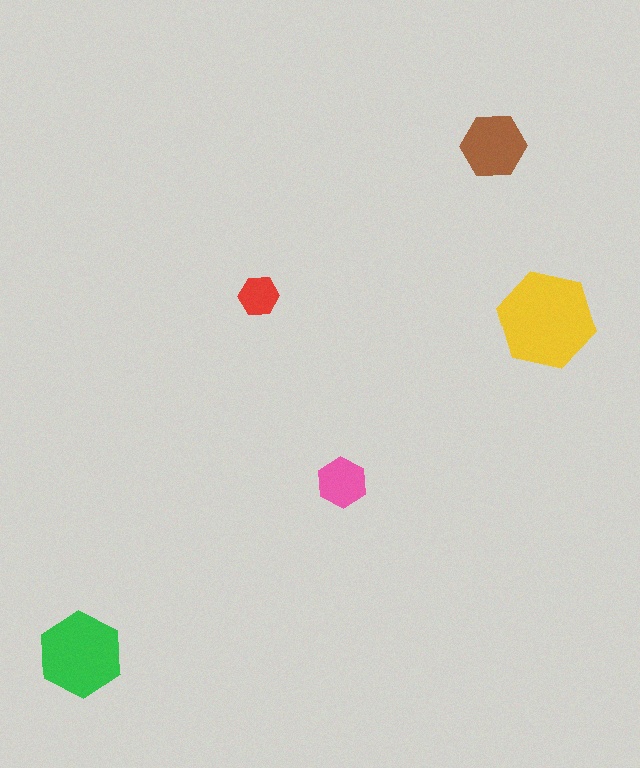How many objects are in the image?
There are 5 objects in the image.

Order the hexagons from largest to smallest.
the yellow one, the green one, the brown one, the pink one, the red one.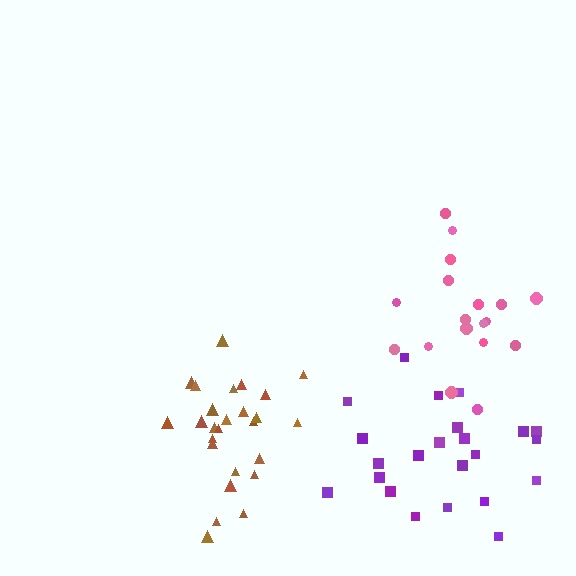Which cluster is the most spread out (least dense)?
Purple.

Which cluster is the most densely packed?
Brown.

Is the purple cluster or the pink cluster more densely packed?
Pink.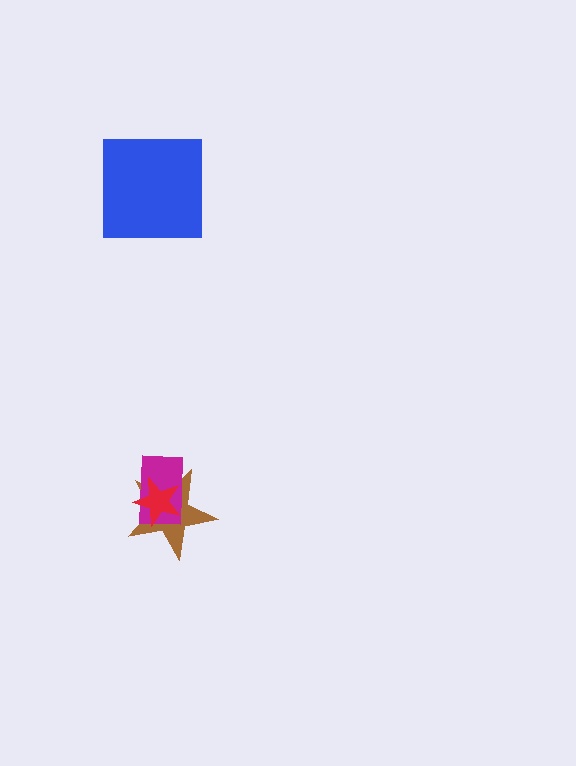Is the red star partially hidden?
No, no other shape covers it.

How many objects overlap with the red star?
2 objects overlap with the red star.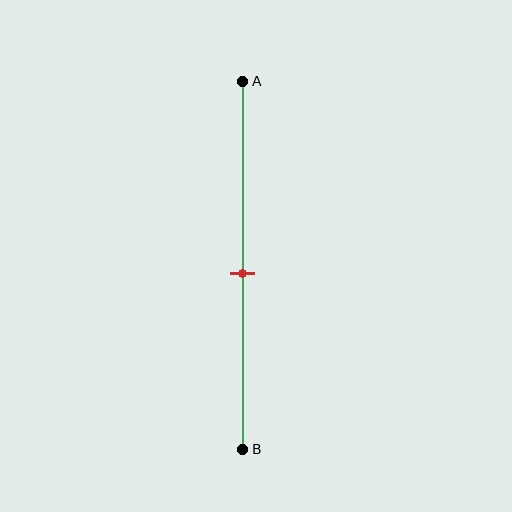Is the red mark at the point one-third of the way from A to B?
No, the mark is at about 50% from A, not at the 33% one-third point.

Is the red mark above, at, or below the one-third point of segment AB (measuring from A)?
The red mark is below the one-third point of segment AB.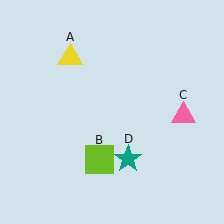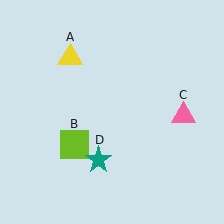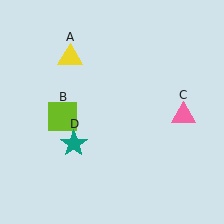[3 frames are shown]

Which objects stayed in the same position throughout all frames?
Yellow triangle (object A) and pink triangle (object C) remained stationary.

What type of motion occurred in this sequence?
The lime square (object B), teal star (object D) rotated clockwise around the center of the scene.